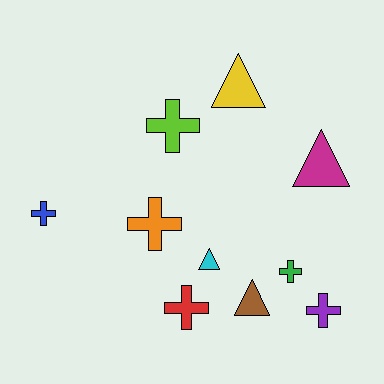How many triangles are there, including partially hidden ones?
There are 4 triangles.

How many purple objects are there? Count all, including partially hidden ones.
There is 1 purple object.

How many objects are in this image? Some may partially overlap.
There are 10 objects.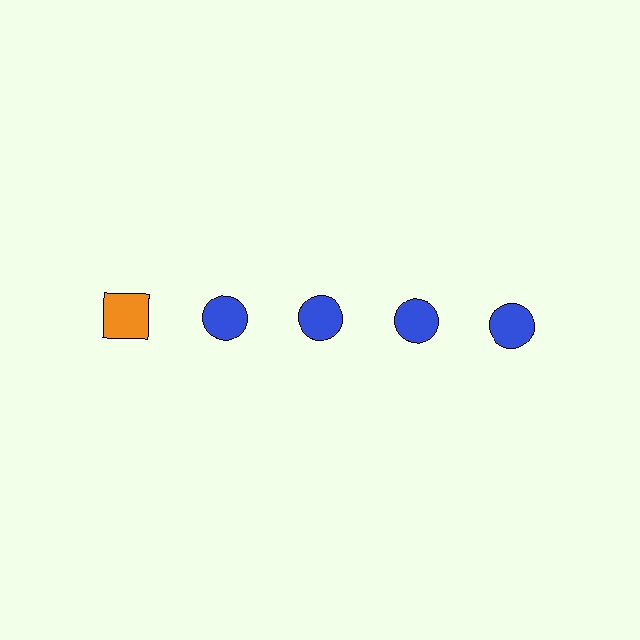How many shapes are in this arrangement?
There are 5 shapes arranged in a grid pattern.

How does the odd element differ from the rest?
It differs in both color (orange instead of blue) and shape (square instead of circle).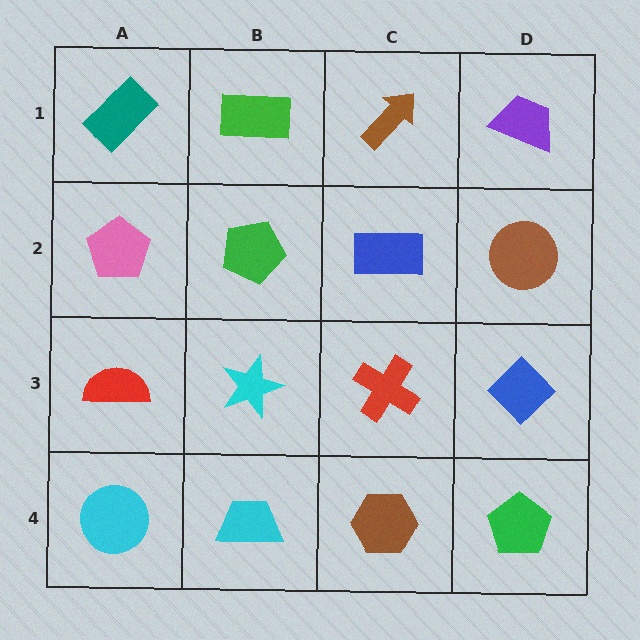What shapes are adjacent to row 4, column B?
A cyan star (row 3, column B), a cyan circle (row 4, column A), a brown hexagon (row 4, column C).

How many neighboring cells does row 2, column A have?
3.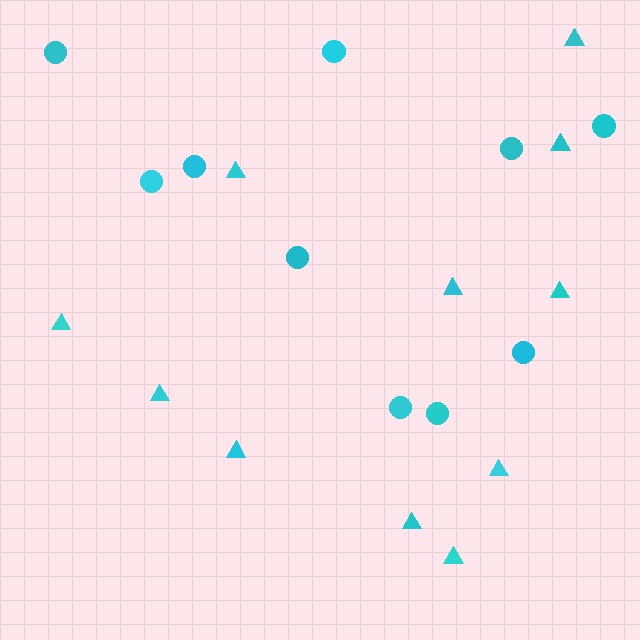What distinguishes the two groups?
There are 2 groups: one group of circles (10) and one group of triangles (11).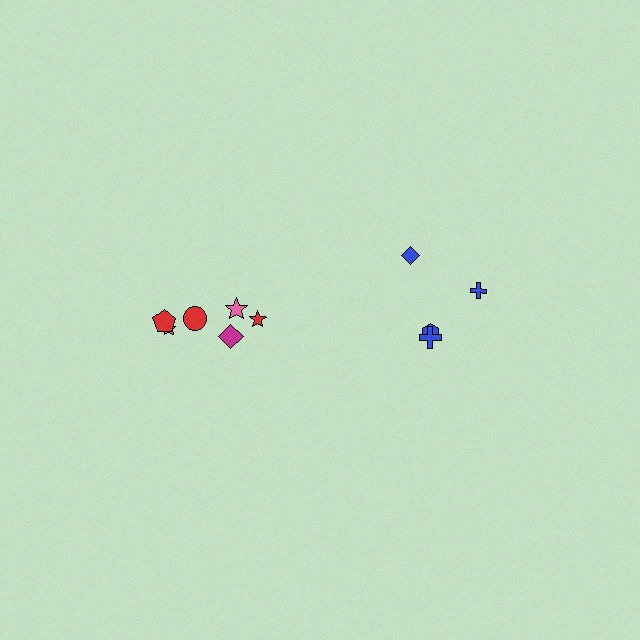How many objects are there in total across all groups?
There are 10 objects.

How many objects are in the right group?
There are 4 objects.